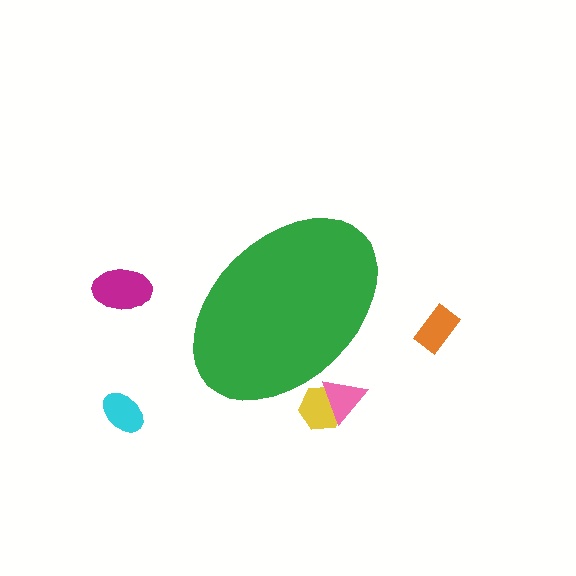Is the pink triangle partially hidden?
Yes, the pink triangle is partially hidden behind the green ellipse.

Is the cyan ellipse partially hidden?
No, the cyan ellipse is fully visible.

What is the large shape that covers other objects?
A green ellipse.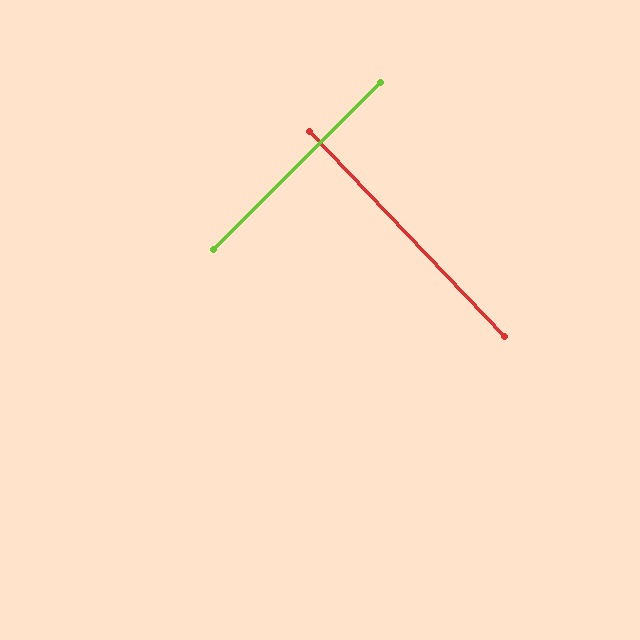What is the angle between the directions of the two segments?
Approximately 88 degrees.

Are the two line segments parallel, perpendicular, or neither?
Perpendicular — they meet at approximately 88°.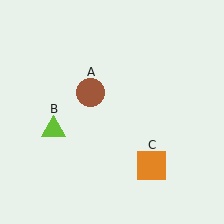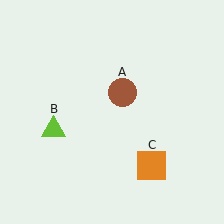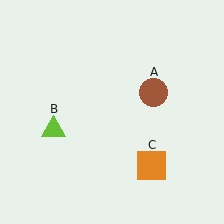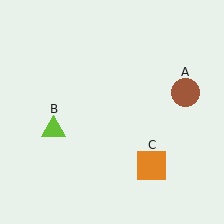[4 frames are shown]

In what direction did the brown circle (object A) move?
The brown circle (object A) moved right.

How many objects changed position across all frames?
1 object changed position: brown circle (object A).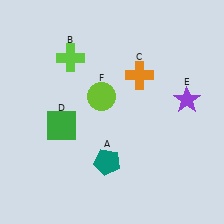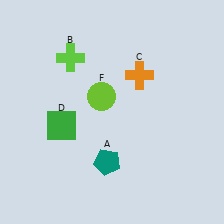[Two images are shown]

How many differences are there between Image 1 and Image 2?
There is 1 difference between the two images.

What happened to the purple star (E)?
The purple star (E) was removed in Image 2. It was in the top-right area of Image 1.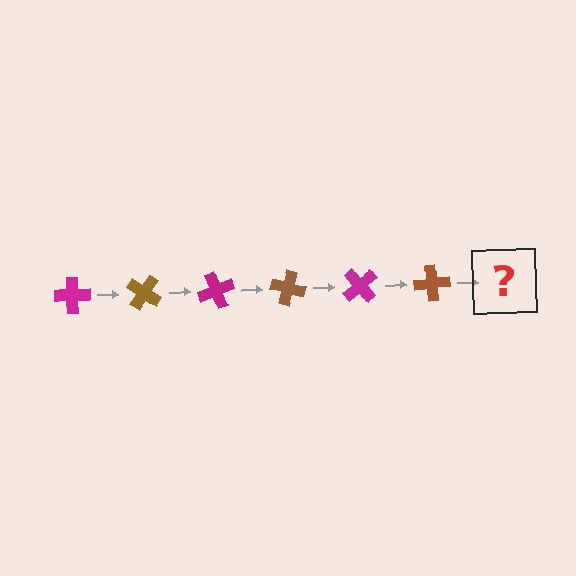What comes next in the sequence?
The next element should be a magenta cross, rotated 210 degrees from the start.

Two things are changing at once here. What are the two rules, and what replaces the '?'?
The two rules are that it rotates 35 degrees each step and the color cycles through magenta and brown. The '?' should be a magenta cross, rotated 210 degrees from the start.